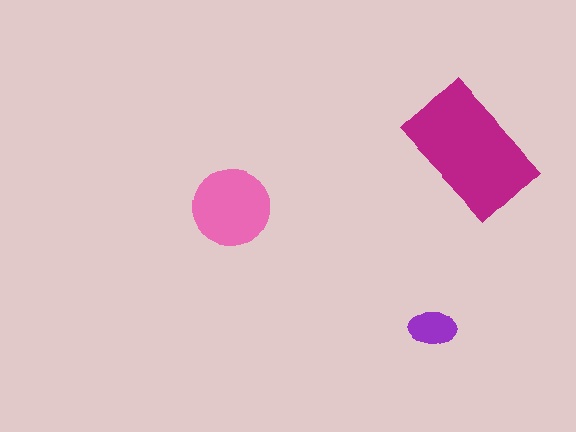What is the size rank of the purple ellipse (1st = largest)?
3rd.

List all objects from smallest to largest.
The purple ellipse, the pink circle, the magenta rectangle.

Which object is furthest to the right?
The magenta rectangle is rightmost.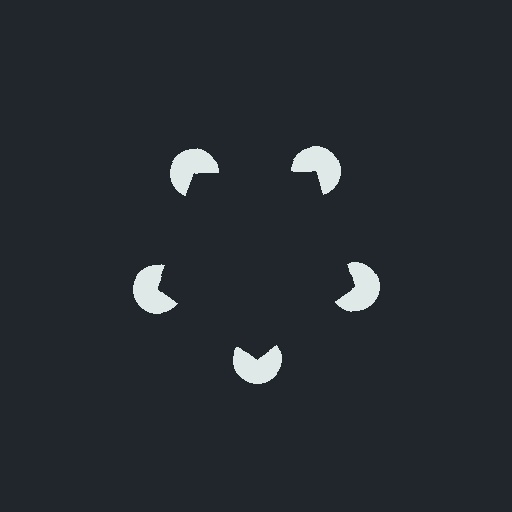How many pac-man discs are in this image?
There are 5 — one at each vertex of the illusory pentagon.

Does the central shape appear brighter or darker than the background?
It typically appears slightly darker than the background, even though no actual brightness change is drawn.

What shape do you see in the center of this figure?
An illusory pentagon — its edges are inferred from the aligned wedge cuts in the pac-man discs, not physically drawn.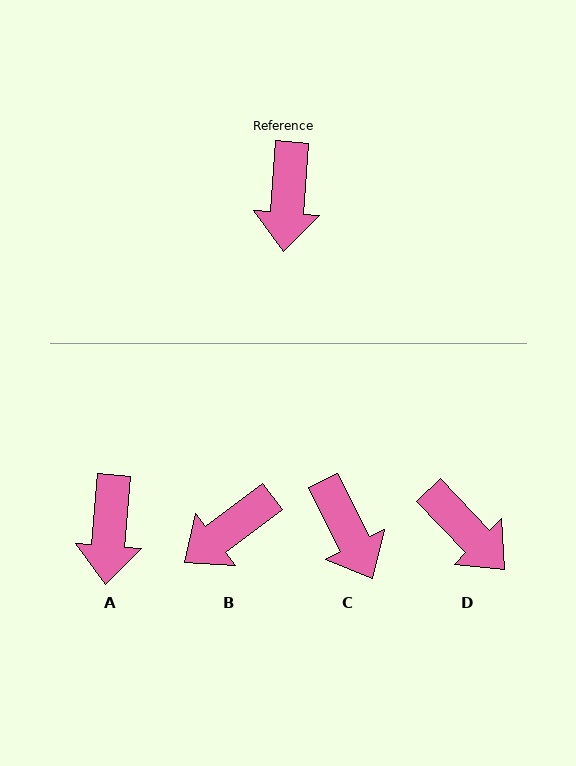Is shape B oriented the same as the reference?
No, it is off by about 48 degrees.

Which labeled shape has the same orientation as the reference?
A.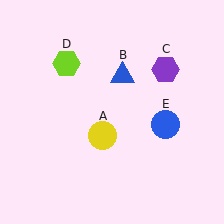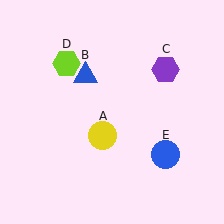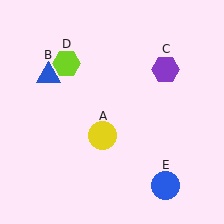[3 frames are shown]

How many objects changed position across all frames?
2 objects changed position: blue triangle (object B), blue circle (object E).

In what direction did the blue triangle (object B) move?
The blue triangle (object B) moved left.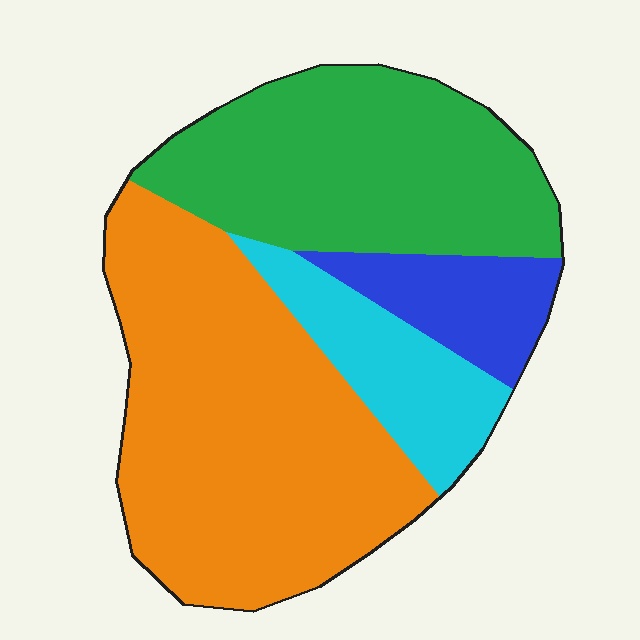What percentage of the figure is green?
Green takes up about one third (1/3) of the figure.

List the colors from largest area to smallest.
From largest to smallest: orange, green, cyan, blue.